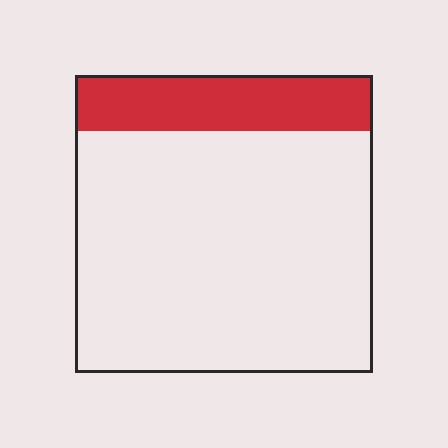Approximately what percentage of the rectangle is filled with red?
Approximately 20%.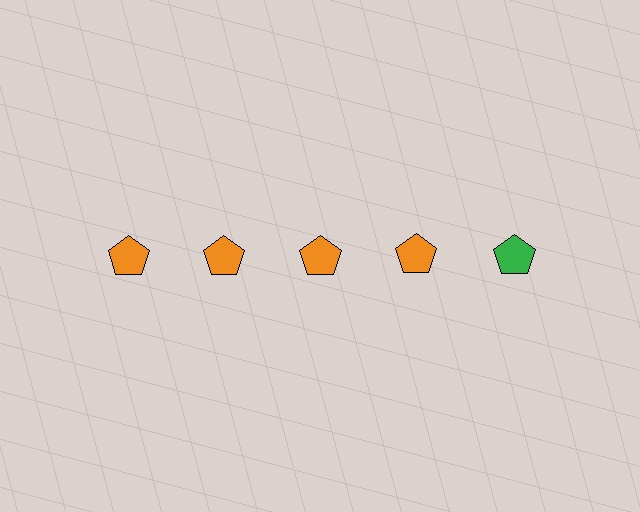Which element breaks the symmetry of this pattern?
The green pentagon in the top row, rightmost column breaks the symmetry. All other shapes are orange pentagons.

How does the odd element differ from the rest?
It has a different color: green instead of orange.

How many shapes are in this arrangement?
There are 5 shapes arranged in a grid pattern.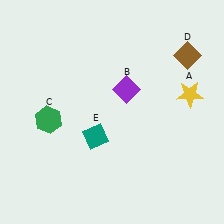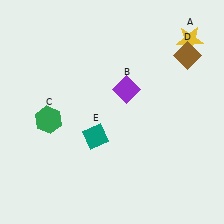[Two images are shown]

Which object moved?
The yellow star (A) moved up.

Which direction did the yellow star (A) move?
The yellow star (A) moved up.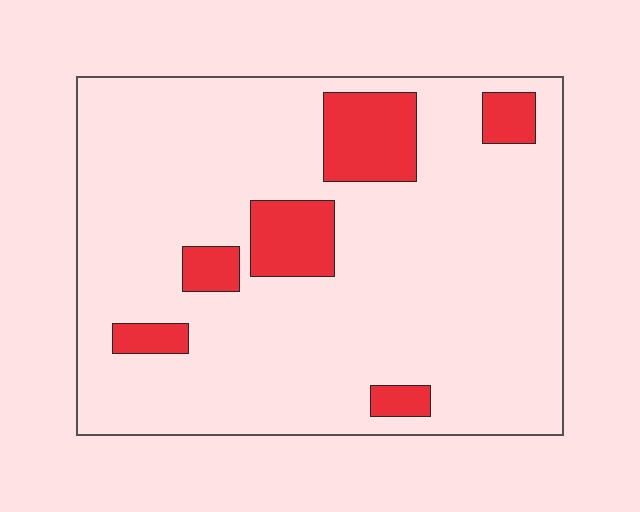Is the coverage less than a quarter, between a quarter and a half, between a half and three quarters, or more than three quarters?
Less than a quarter.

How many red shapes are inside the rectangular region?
6.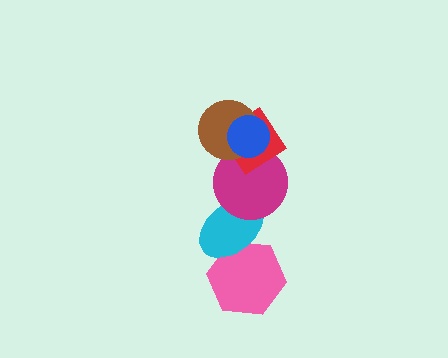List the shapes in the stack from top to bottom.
From top to bottom: the blue circle, the brown circle, the red diamond, the magenta circle, the cyan ellipse, the pink hexagon.